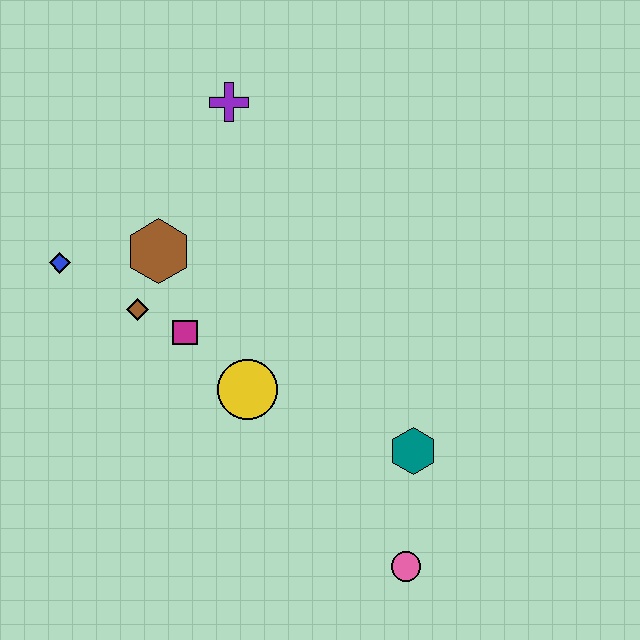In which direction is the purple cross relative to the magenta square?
The purple cross is above the magenta square.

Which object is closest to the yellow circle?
The magenta square is closest to the yellow circle.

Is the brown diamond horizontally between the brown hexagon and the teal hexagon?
No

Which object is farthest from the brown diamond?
The pink circle is farthest from the brown diamond.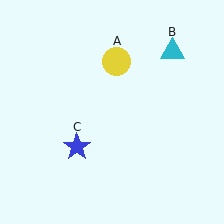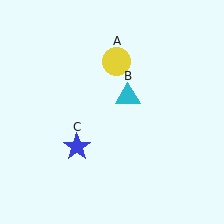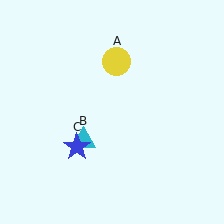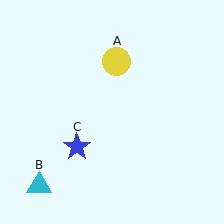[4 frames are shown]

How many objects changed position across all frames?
1 object changed position: cyan triangle (object B).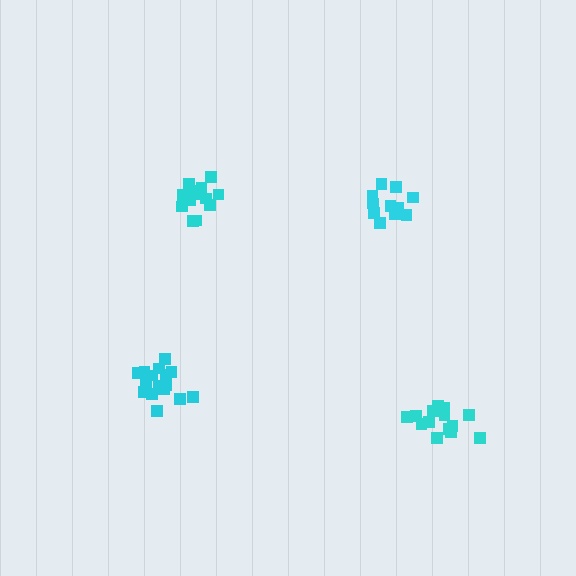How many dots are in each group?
Group 1: 13 dots, Group 2: 17 dots, Group 3: 13 dots, Group 4: 14 dots (57 total).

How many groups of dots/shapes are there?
There are 4 groups.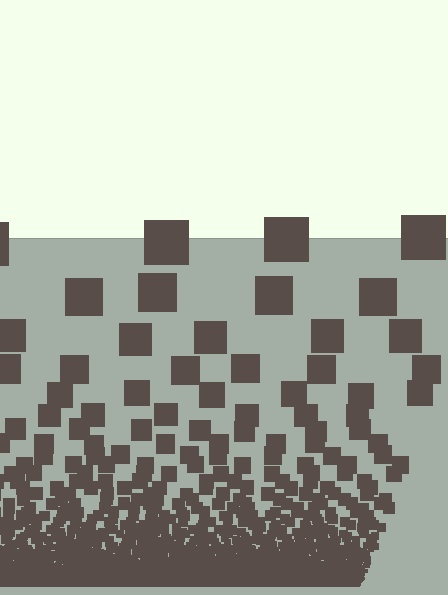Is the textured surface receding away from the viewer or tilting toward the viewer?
The surface appears to tilt toward the viewer. Texture elements get larger and sparser toward the top.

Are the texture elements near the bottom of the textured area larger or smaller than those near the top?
Smaller. The gradient is inverted — elements near the bottom are smaller and denser.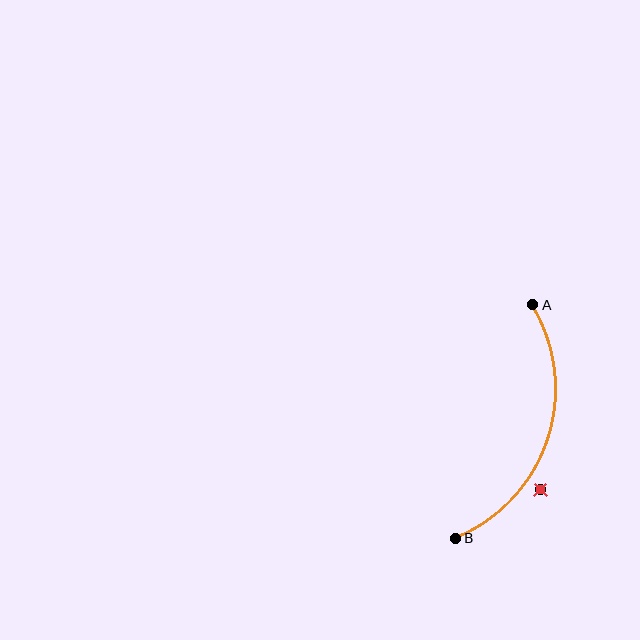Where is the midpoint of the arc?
The arc midpoint is the point on the curve farthest from the straight line joining A and B. It sits to the right of that line.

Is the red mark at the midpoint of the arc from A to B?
No — the red mark does not lie on the arc at all. It sits slightly outside the curve.